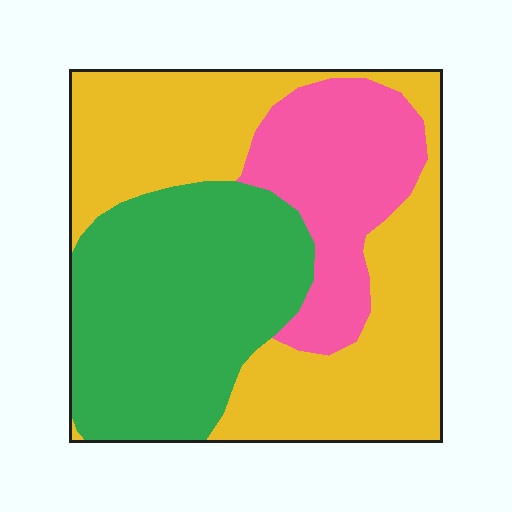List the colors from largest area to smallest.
From largest to smallest: yellow, green, pink.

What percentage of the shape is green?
Green covers roughly 35% of the shape.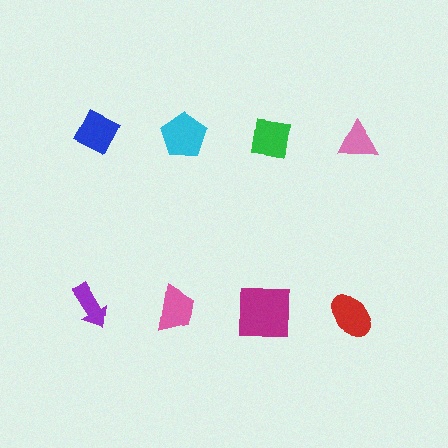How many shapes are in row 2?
4 shapes.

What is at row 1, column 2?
A cyan pentagon.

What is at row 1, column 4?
A pink triangle.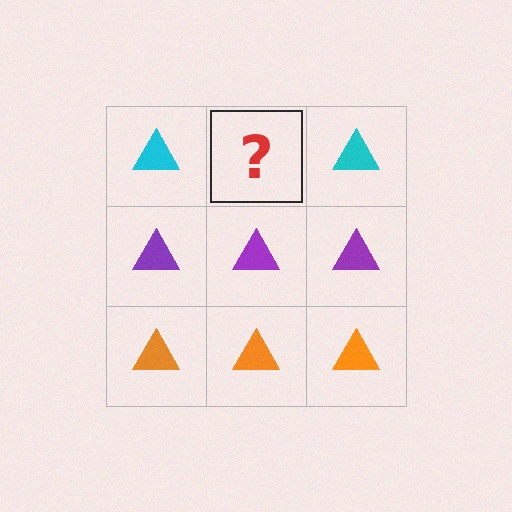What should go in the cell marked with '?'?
The missing cell should contain a cyan triangle.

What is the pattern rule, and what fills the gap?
The rule is that each row has a consistent color. The gap should be filled with a cyan triangle.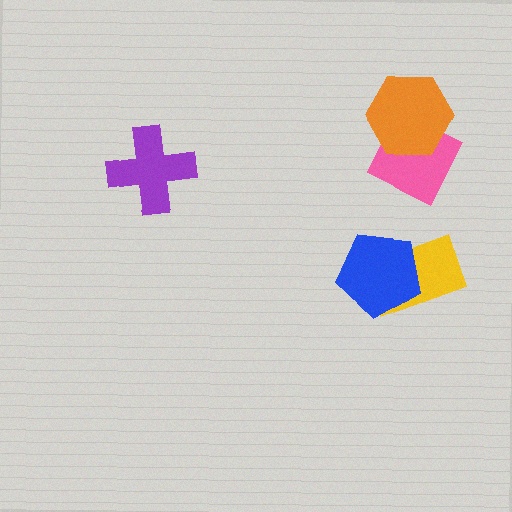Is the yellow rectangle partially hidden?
Yes, it is partially covered by another shape.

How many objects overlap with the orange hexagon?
1 object overlaps with the orange hexagon.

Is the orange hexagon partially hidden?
No, no other shape covers it.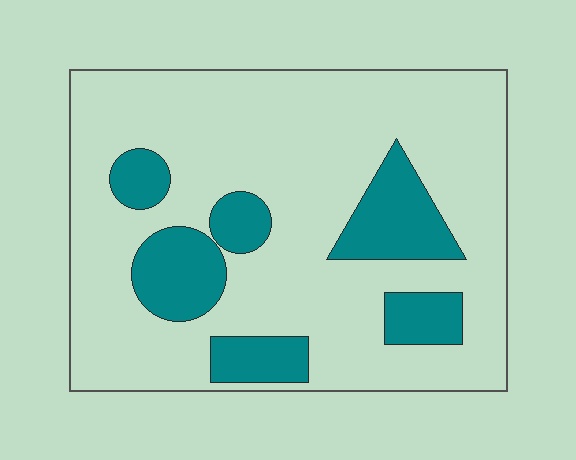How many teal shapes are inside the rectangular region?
6.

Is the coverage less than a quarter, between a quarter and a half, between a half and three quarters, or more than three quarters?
Less than a quarter.